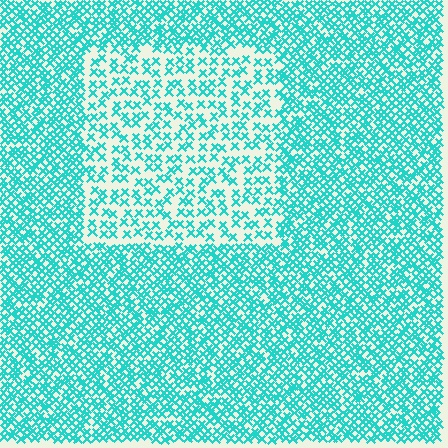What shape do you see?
I see a rectangle.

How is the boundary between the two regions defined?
The boundary is defined by a change in element density (approximately 2.1x ratio). All elements are the same color, size, and shape.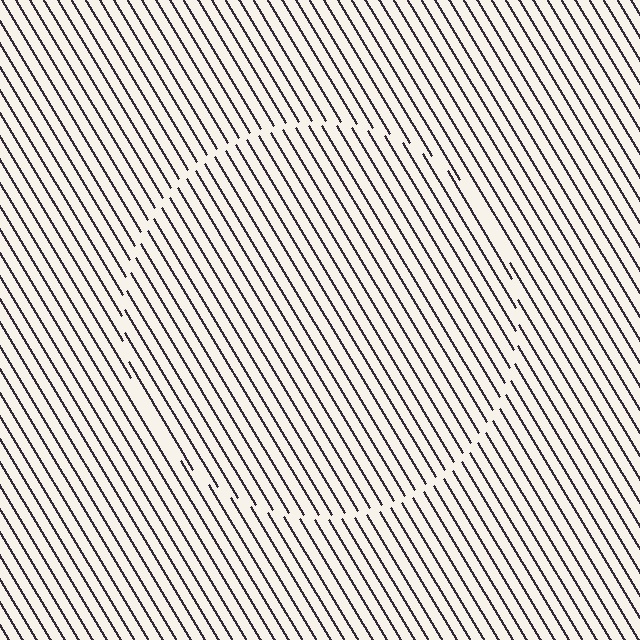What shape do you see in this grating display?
An illusory circle. The interior of the shape contains the same grating, shifted by half a period — the contour is defined by the phase discontinuity where line-ends from the inner and outer gratings abut.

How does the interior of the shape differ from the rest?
The interior of the shape contains the same grating, shifted by half a period — the contour is defined by the phase discontinuity where line-ends from the inner and outer gratings abut.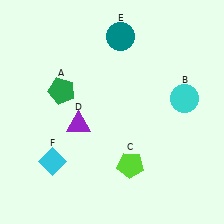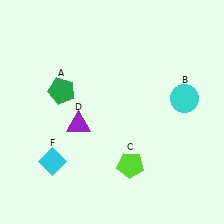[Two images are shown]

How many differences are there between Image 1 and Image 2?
There is 1 difference between the two images.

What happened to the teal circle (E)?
The teal circle (E) was removed in Image 2. It was in the top-right area of Image 1.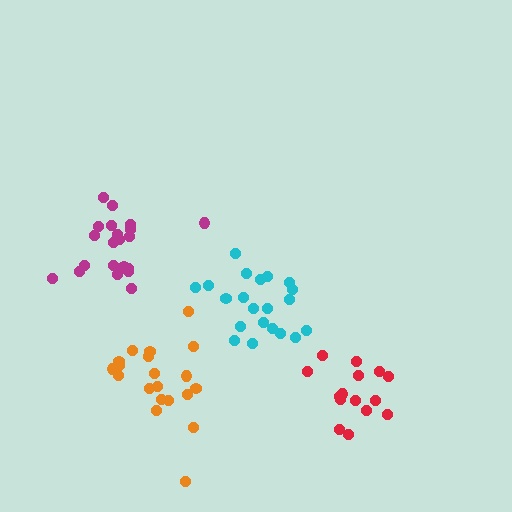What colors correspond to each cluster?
The clusters are colored: red, magenta, cyan, orange.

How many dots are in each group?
Group 1: 15 dots, Group 2: 21 dots, Group 3: 21 dots, Group 4: 20 dots (77 total).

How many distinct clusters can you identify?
There are 4 distinct clusters.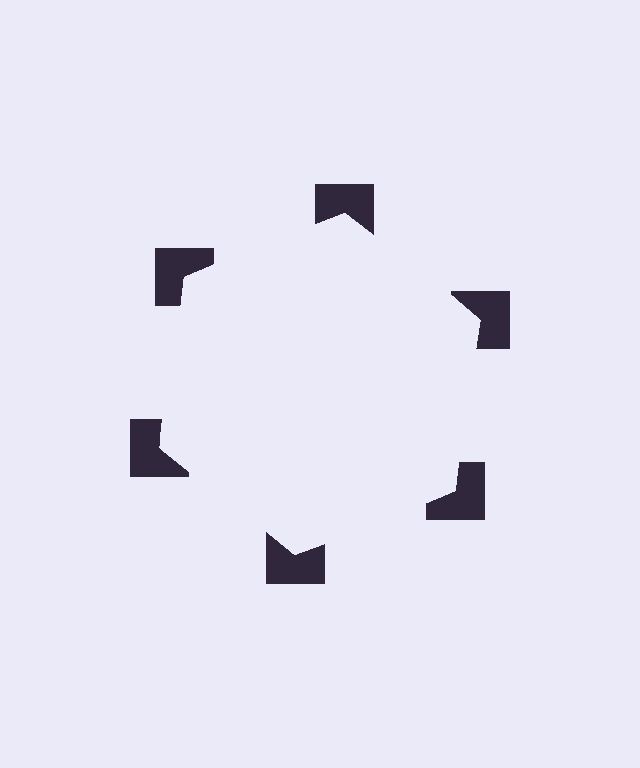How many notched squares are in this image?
There are 6 — one at each vertex of the illusory hexagon.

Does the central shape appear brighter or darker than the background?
It typically appears slightly brighter than the background, even though no actual brightness change is drawn.